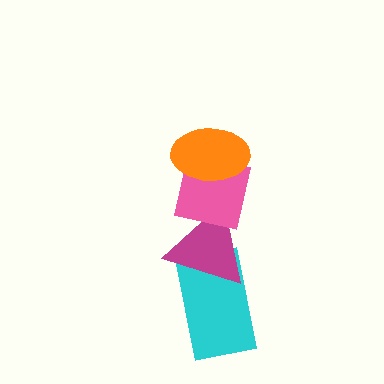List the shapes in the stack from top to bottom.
From top to bottom: the orange ellipse, the pink square, the magenta triangle, the cyan rectangle.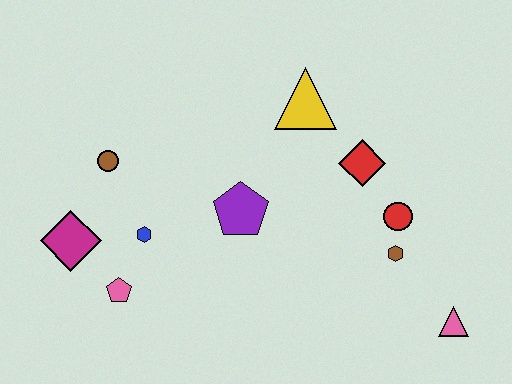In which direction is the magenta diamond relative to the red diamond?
The magenta diamond is to the left of the red diamond.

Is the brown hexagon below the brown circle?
Yes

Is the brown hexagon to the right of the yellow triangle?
Yes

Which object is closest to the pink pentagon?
The blue hexagon is closest to the pink pentagon.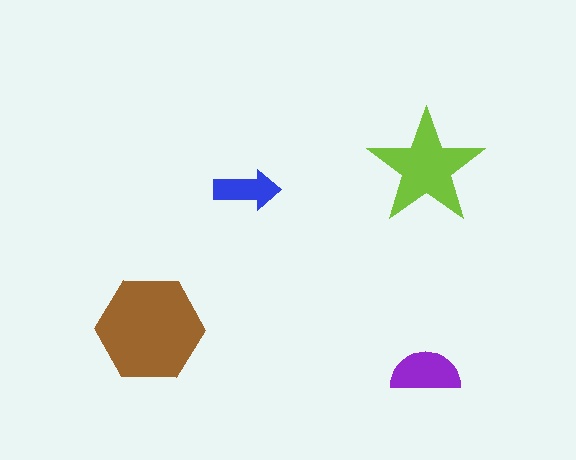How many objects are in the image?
There are 4 objects in the image.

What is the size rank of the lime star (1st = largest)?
2nd.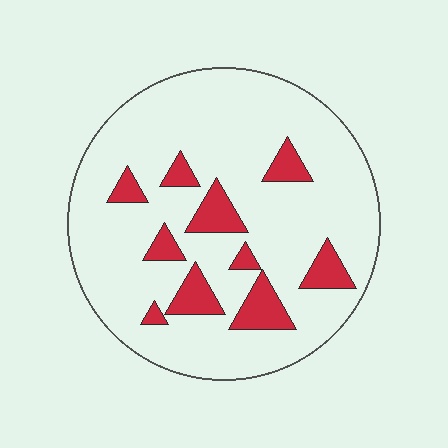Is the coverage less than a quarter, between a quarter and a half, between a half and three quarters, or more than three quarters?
Less than a quarter.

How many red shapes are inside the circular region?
10.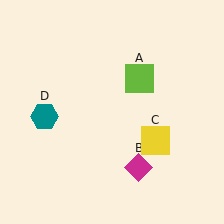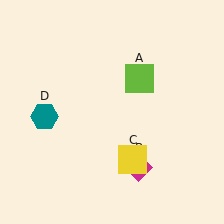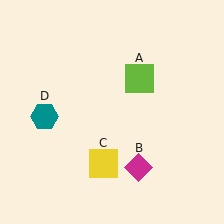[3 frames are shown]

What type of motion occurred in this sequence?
The yellow square (object C) rotated clockwise around the center of the scene.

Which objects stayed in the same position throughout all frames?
Lime square (object A) and magenta diamond (object B) and teal hexagon (object D) remained stationary.